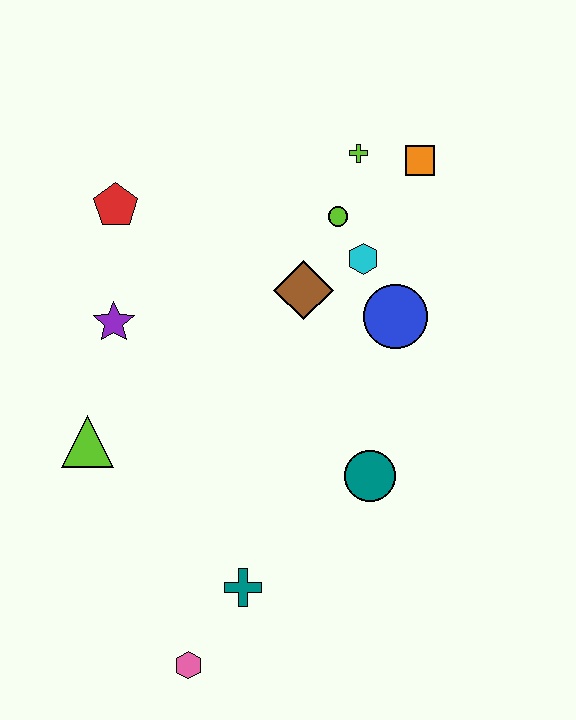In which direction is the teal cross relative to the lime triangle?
The teal cross is to the right of the lime triangle.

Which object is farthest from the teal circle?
The red pentagon is farthest from the teal circle.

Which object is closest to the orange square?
The lime cross is closest to the orange square.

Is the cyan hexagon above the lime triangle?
Yes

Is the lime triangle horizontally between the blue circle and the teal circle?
No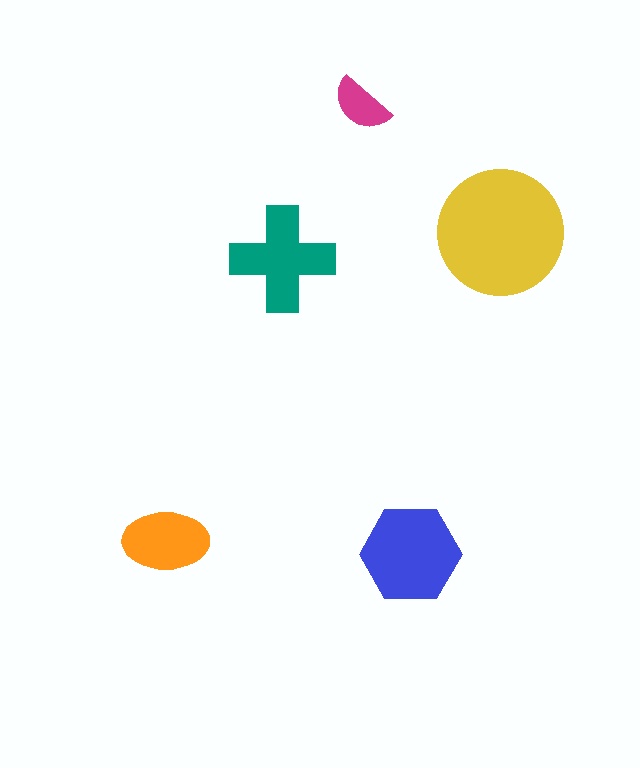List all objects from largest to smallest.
The yellow circle, the blue hexagon, the teal cross, the orange ellipse, the magenta semicircle.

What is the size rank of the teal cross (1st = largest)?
3rd.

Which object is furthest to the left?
The orange ellipse is leftmost.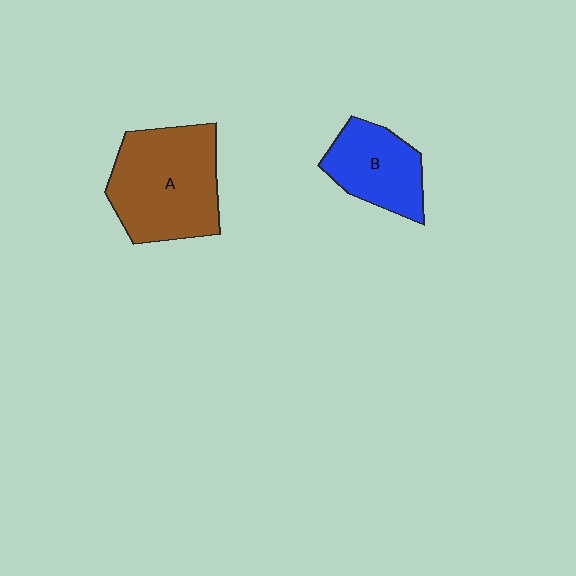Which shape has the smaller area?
Shape B (blue).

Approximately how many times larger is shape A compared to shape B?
Approximately 1.6 times.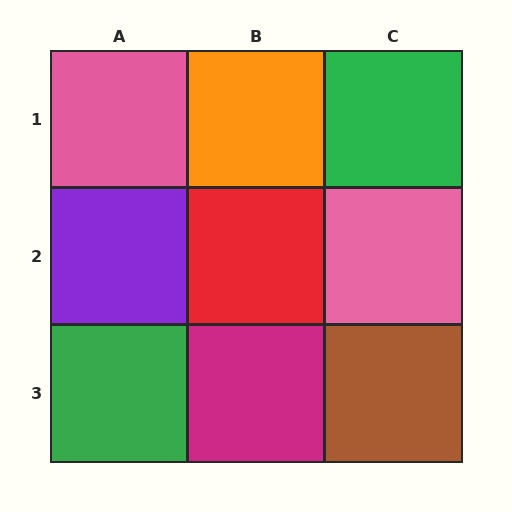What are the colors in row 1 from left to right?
Pink, orange, green.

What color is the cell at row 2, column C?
Pink.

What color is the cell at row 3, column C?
Brown.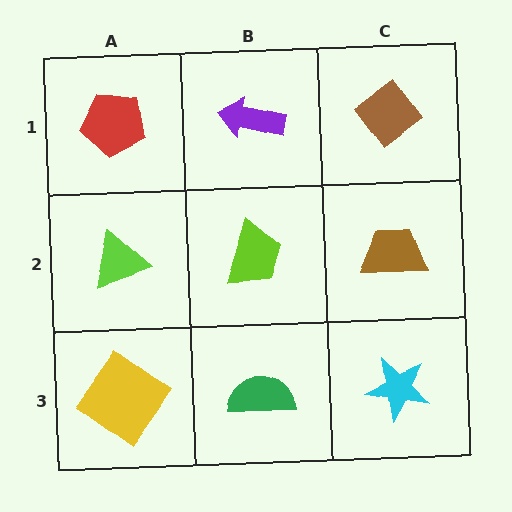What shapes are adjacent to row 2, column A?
A red pentagon (row 1, column A), a yellow diamond (row 3, column A), a lime trapezoid (row 2, column B).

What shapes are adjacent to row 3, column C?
A brown trapezoid (row 2, column C), a green semicircle (row 3, column B).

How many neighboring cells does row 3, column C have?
2.